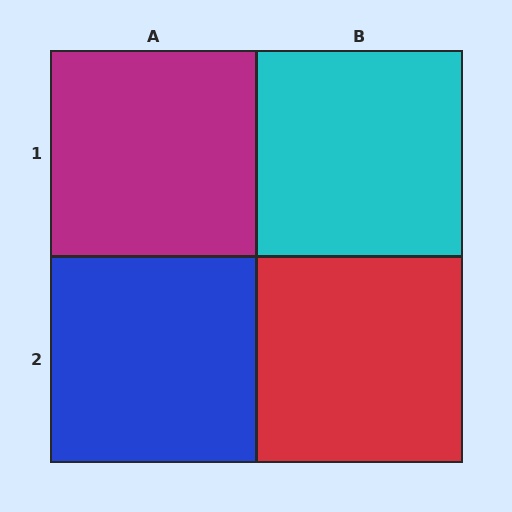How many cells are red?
1 cell is red.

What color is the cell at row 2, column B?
Red.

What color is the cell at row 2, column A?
Blue.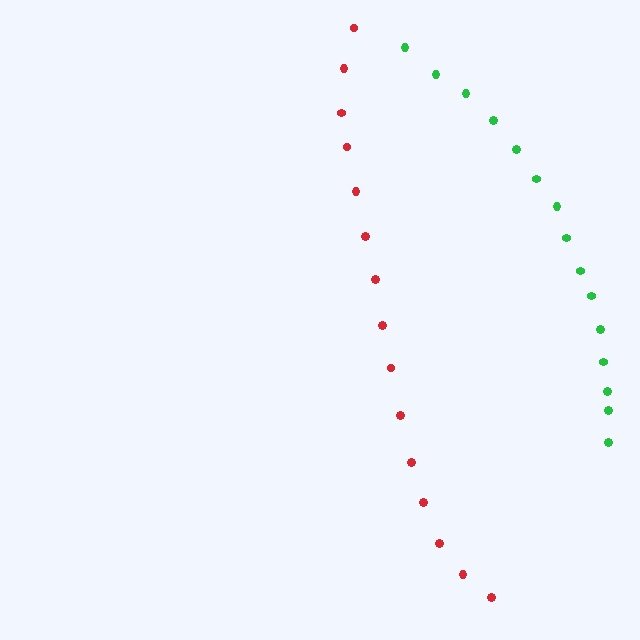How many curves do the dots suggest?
There are 2 distinct paths.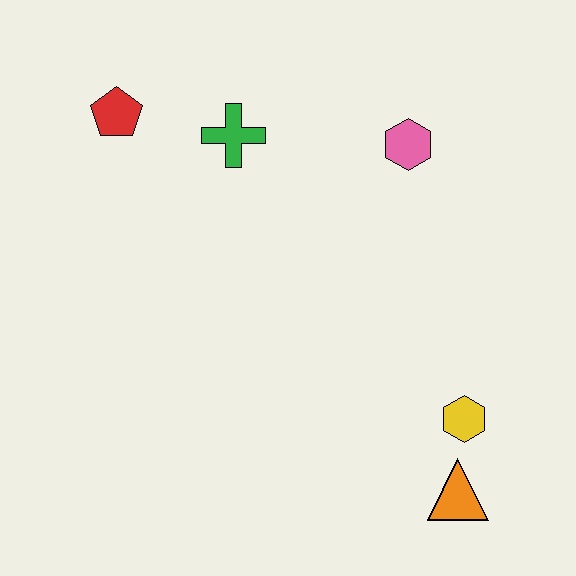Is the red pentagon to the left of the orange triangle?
Yes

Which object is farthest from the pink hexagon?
The orange triangle is farthest from the pink hexagon.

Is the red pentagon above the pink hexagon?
Yes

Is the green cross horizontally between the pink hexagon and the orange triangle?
No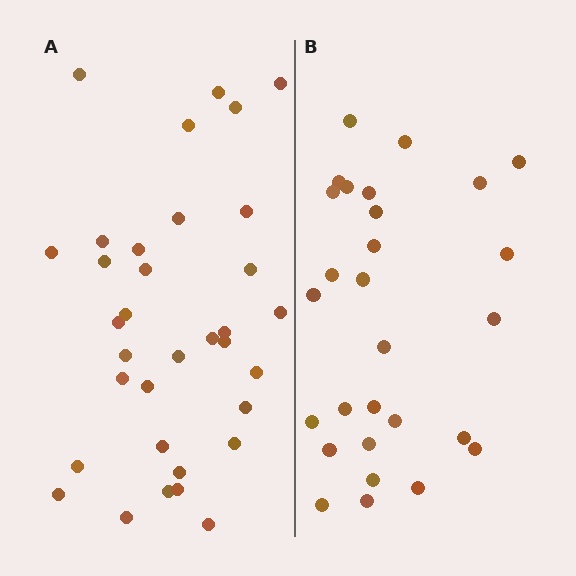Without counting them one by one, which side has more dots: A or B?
Region A (the left region) has more dots.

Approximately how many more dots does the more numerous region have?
Region A has about 6 more dots than region B.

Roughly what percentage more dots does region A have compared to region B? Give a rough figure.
About 20% more.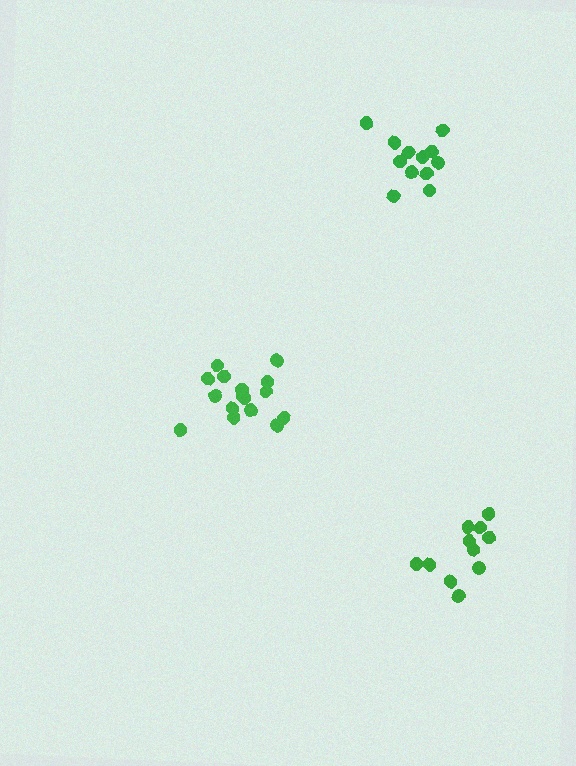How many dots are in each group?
Group 1: 16 dots, Group 2: 12 dots, Group 3: 11 dots (39 total).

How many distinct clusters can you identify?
There are 3 distinct clusters.